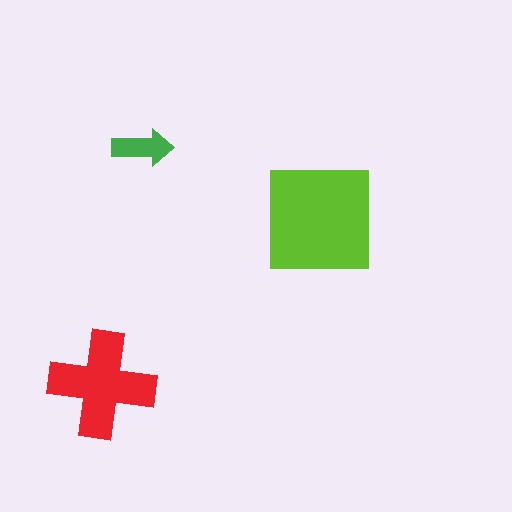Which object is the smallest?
The green arrow.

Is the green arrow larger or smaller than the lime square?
Smaller.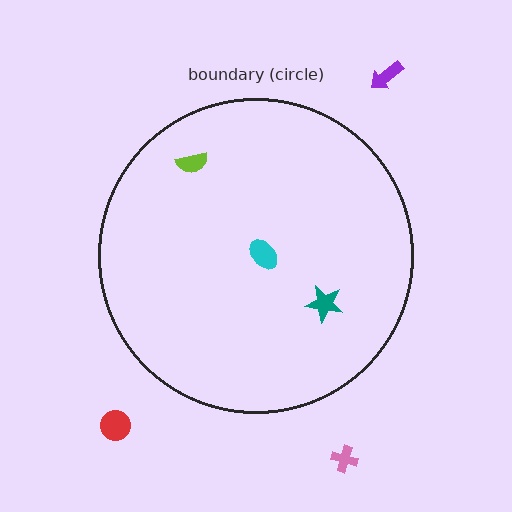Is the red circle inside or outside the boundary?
Outside.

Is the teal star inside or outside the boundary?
Inside.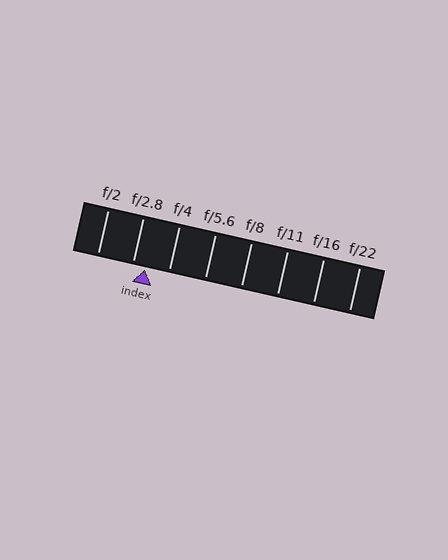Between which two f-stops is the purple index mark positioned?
The index mark is between f/2.8 and f/4.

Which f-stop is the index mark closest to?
The index mark is closest to f/2.8.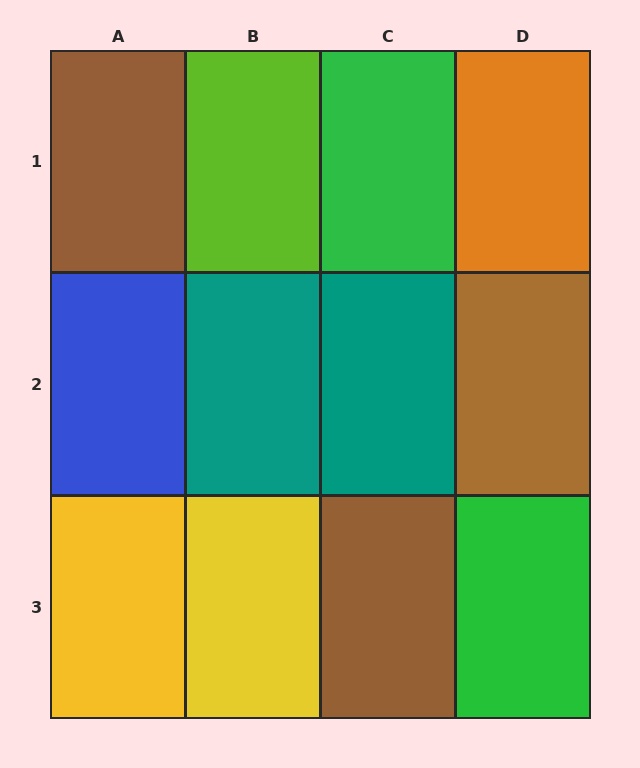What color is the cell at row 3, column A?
Yellow.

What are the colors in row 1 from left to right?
Brown, lime, green, orange.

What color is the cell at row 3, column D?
Green.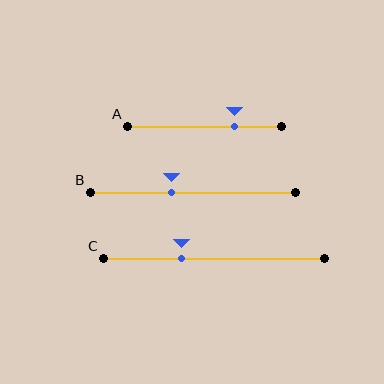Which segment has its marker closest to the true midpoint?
Segment B has its marker closest to the true midpoint.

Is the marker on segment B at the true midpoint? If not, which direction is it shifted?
No, the marker on segment B is shifted to the left by about 10% of the segment length.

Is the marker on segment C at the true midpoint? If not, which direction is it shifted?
No, the marker on segment C is shifted to the left by about 14% of the segment length.